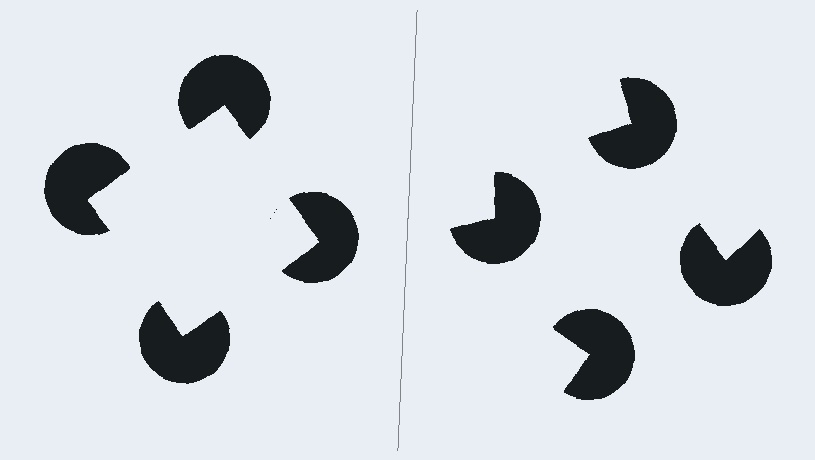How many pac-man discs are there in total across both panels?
8 — 4 on each side.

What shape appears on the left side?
An illusory square.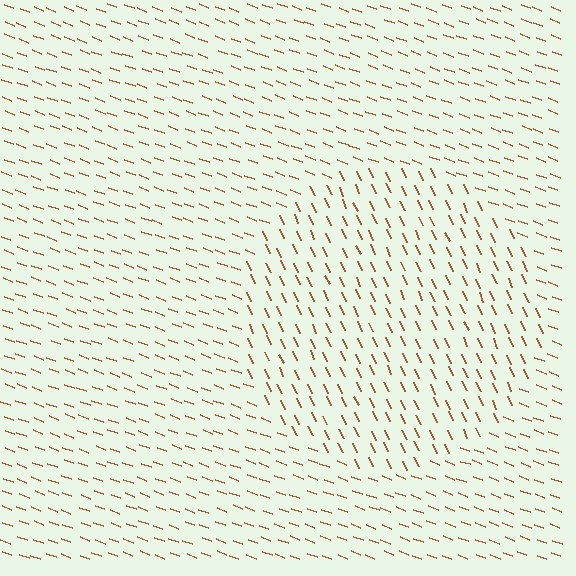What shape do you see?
I see a circle.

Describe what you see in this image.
The image is filled with small brown line segments. A circle region in the image has lines oriented differently from the surrounding lines, creating a visible texture boundary.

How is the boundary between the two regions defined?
The boundary is defined purely by a change in line orientation (approximately 45 degrees difference). All lines are the same color and thickness.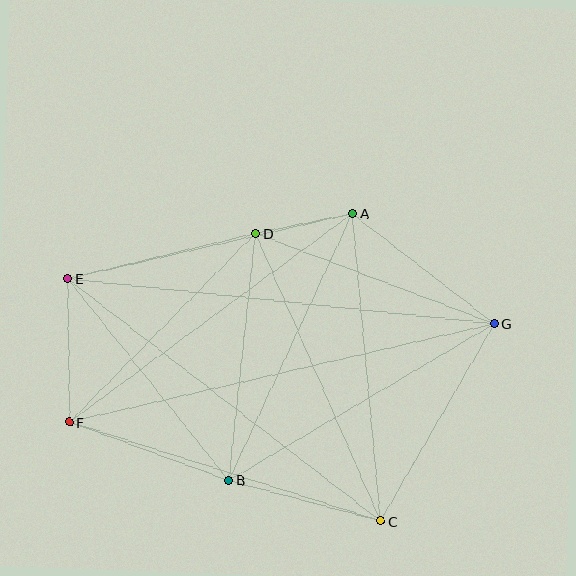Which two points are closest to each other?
Points A and D are closest to each other.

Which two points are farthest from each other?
Points F and G are farthest from each other.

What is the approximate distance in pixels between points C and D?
The distance between C and D is approximately 313 pixels.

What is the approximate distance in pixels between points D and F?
The distance between D and F is approximately 265 pixels.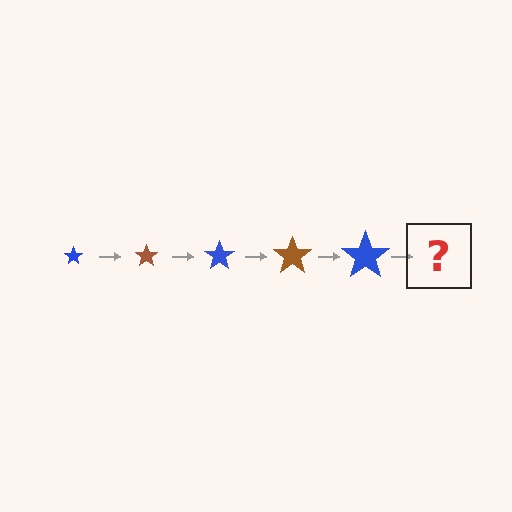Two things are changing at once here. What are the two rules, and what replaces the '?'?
The two rules are that the star grows larger each step and the color cycles through blue and brown. The '?' should be a brown star, larger than the previous one.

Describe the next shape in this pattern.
It should be a brown star, larger than the previous one.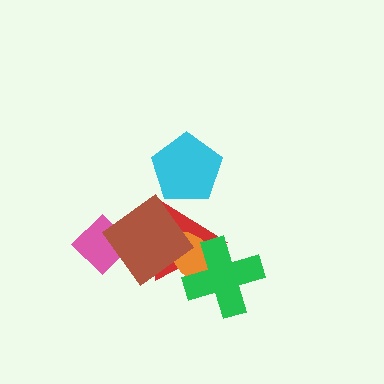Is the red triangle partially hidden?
Yes, it is partially covered by another shape.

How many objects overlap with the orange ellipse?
3 objects overlap with the orange ellipse.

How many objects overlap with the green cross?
2 objects overlap with the green cross.